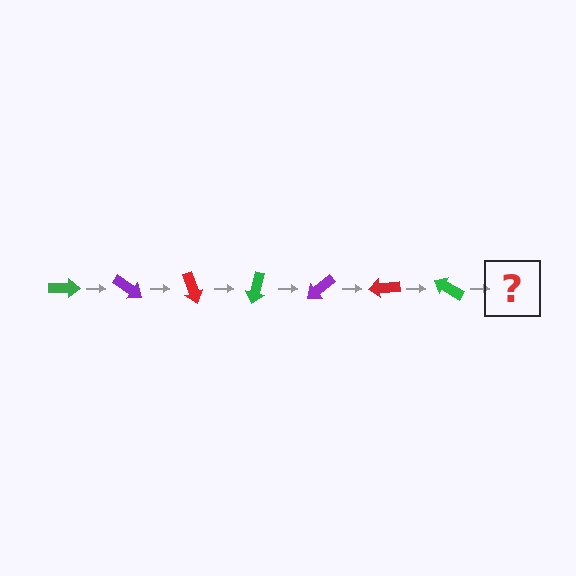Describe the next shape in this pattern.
It should be a purple arrow, rotated 245 degrees from the start.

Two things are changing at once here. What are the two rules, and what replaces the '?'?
The two rules are that it rotates 35 degrees each step and the color cycles through green, purple, and red. The '?' should be a purple arrow, rotated 245 degrees from the start.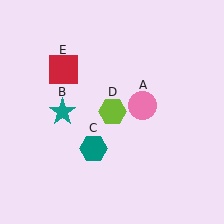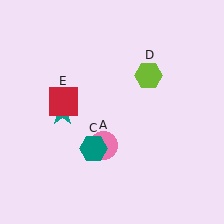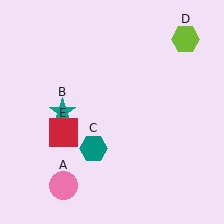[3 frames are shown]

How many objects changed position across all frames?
3 objects changed position: pink circle (object A), lime hexagon (object D), red square (object E).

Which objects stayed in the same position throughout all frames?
Teal star (object B) and teal hexagon (object C) remained stationary.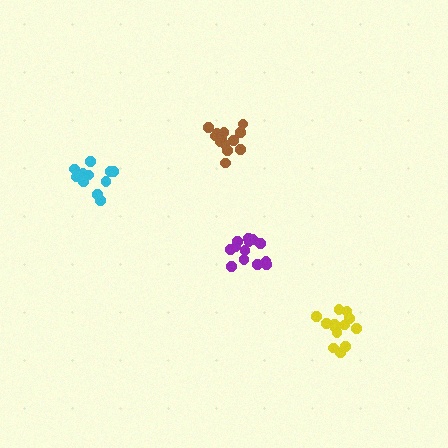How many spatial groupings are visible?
There are 4 spatial groupings.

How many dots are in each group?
Group 1: 13 dots, Group 2: 11 dots, Group 3: 14 dots, Group 4: 13 dots (51 total).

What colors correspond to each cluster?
The clusters are colored: purple, cyan, brown, yellow.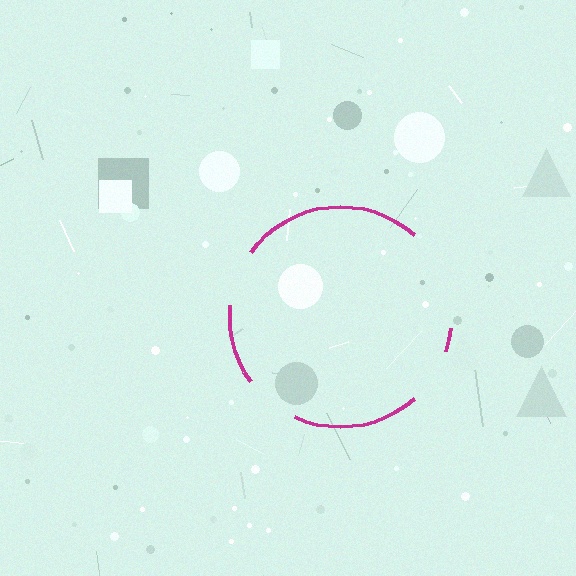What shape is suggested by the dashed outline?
The dashed outline suggests a circle.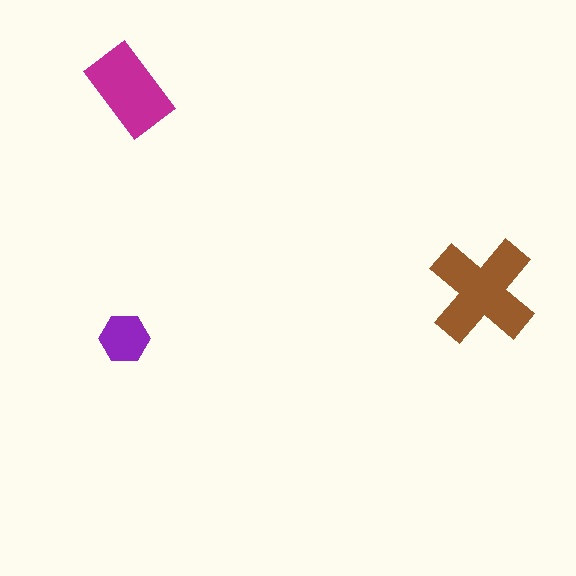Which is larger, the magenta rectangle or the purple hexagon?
The magenta rectangle.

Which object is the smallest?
The purple hexagon.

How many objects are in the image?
There are 3 objects in the image.